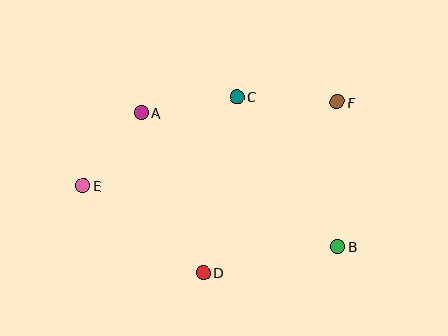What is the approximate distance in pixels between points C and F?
The distance between C and F is approximately 100 pixels.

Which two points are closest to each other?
Points A and E are closest to each other.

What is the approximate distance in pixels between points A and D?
The distance between A and D is approximately 172 pixels.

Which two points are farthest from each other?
Points E and F are farthest from each other.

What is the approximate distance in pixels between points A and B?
The distance between A and B is approximately 238 pixels.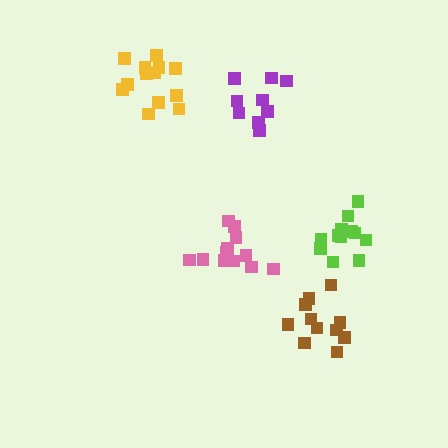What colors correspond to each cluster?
The clusters are colored: lime, yellow, brown, pink, purple.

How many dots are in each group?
Group 1: 12 dots, Group 2: 13 dots, Group 3: 11 dots, Group 4: 12 dots, Group 5: 9 dots (57 total).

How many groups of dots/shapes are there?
There are 5 groups.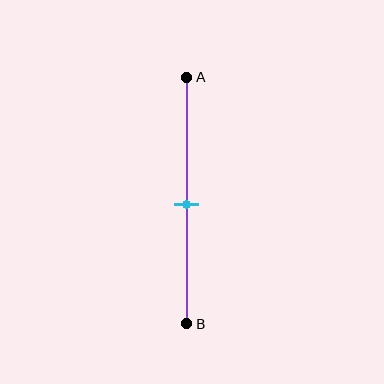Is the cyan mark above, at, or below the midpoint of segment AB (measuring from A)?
The cyan mark is approximately at the midpoint of segment AB.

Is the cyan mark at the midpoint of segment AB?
Yes, the mark is approximately at the midpoint.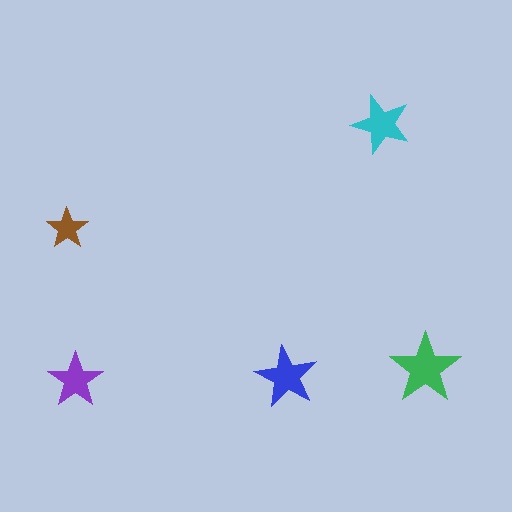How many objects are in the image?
There are 5 objects in the image.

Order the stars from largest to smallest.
the green one, the blue one, the cyan one, the purple one, the brown one.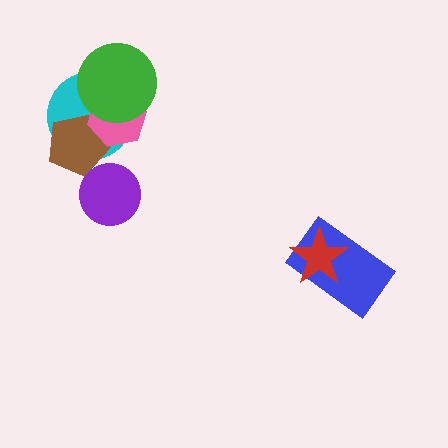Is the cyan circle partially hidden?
Yes, it is partially covered by another shape.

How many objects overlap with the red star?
1 object overlaps with the red star.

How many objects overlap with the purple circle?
0 objects overlap with the purple circle.